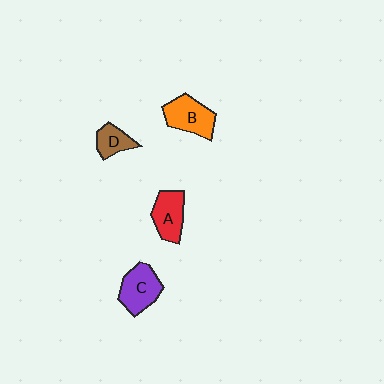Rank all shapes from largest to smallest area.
From largest to smallest: C (purple), B (orange), A (red), D (brown).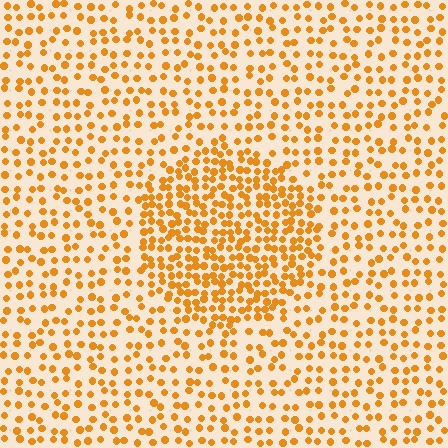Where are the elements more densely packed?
The elements are more densely packed inside the circle boundary.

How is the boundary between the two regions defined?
The boundary is defined by a change in element density (approximately 1.9x ratio). All elements are the same color, size, and shape.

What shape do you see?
I see a circle.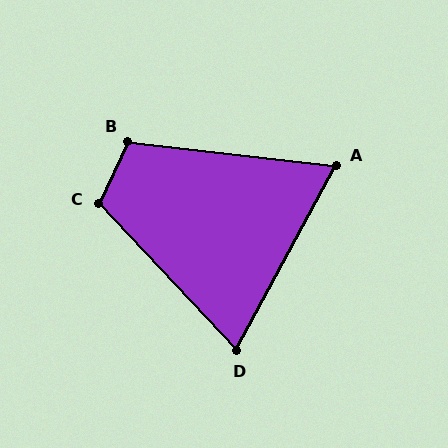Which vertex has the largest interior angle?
C, at approximately 112 degrees.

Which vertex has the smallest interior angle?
A, at approximately 68 degrees.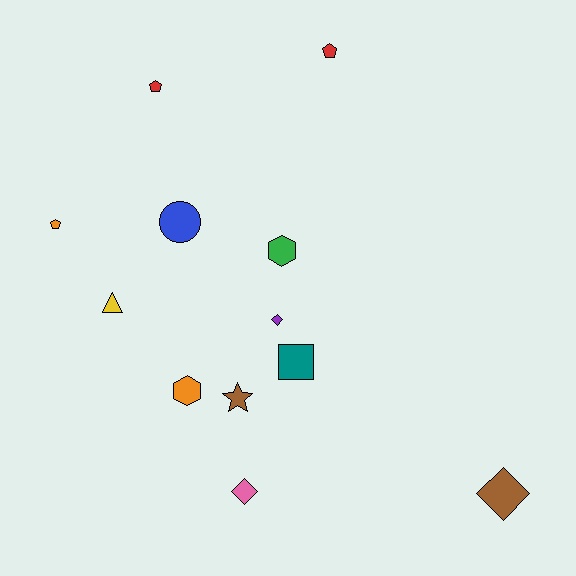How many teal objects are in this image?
There is 1 teal object.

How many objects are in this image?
There are 12 objects.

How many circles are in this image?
There is 1 circle.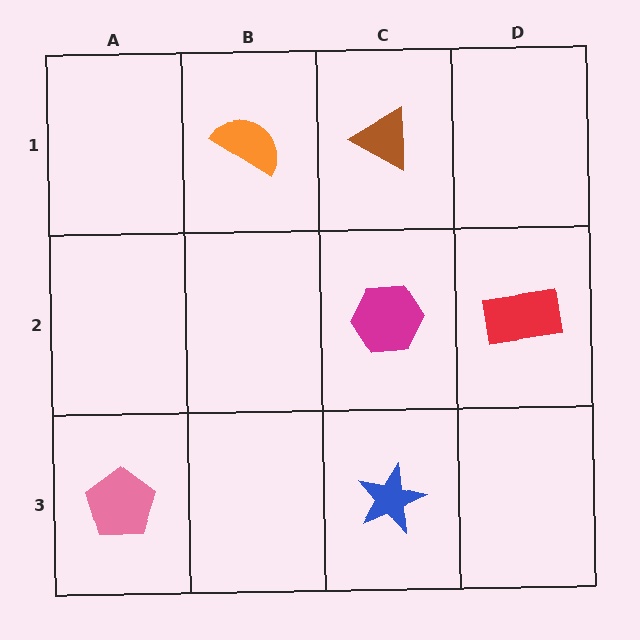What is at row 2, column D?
A red rectangle.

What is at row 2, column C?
A magenta hexagon.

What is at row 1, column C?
A brown triangle.